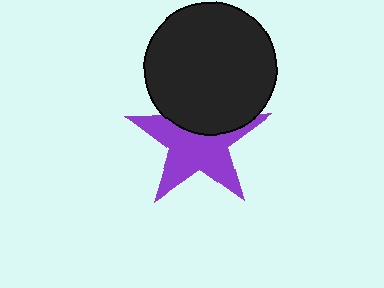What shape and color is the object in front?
The object in front is a black circle.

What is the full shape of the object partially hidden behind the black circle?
The partially hidden object is a purple star.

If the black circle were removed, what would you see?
You would see the complete purple star.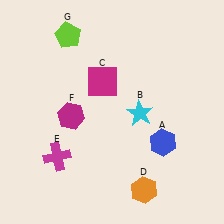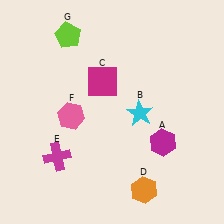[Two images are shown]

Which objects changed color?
A changed from blue to magenta. F changed from magenta to pink.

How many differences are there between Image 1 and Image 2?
There are 2 differences between the two images.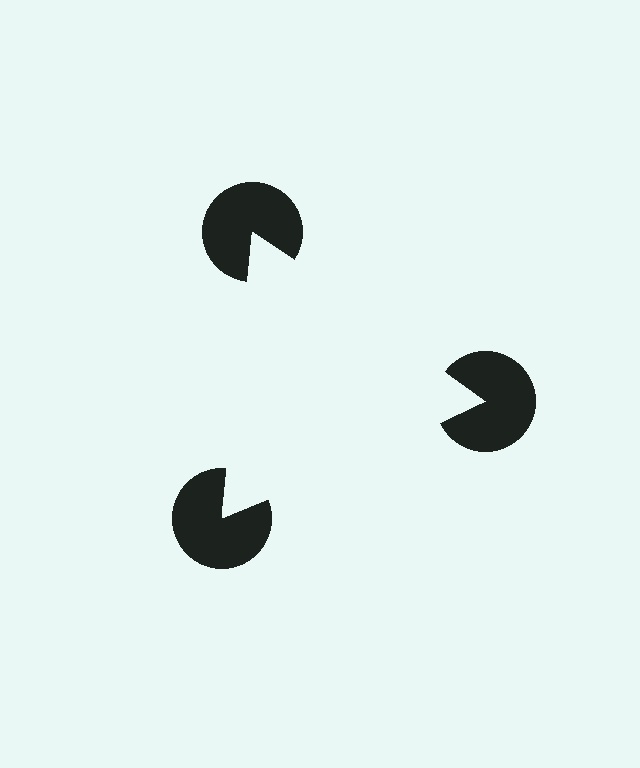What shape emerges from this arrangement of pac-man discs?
An illusory triangle — its edges are inferred from the aligned wedge cuts in the pac-man discs, not physically drawn.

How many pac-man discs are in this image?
There are 3 — one at each vertex of the illusory triangle.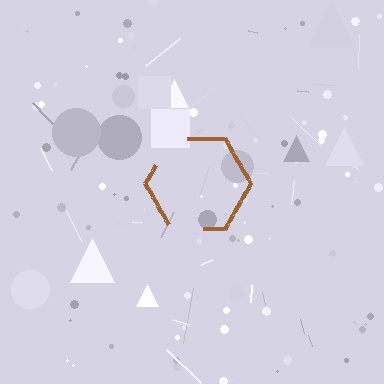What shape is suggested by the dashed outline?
The dashed outline suggests a hexagon.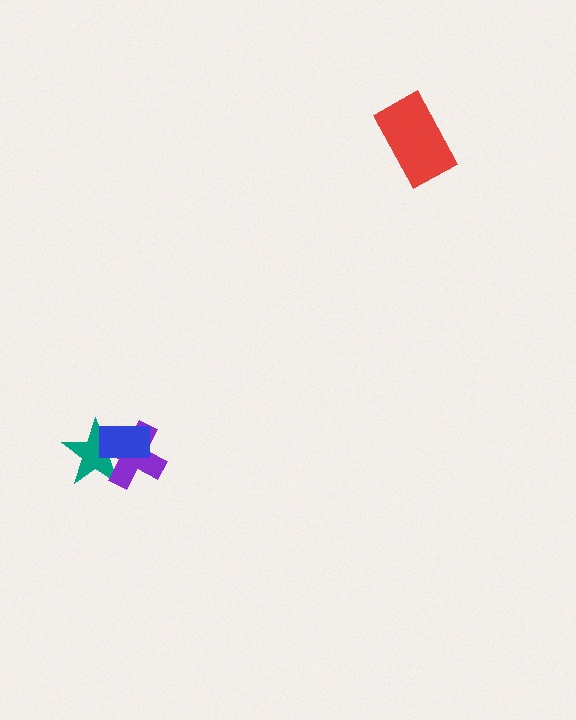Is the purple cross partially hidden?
Yes, it is partially covered by another shape.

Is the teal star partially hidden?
Yes, it is partially covered by another shape.